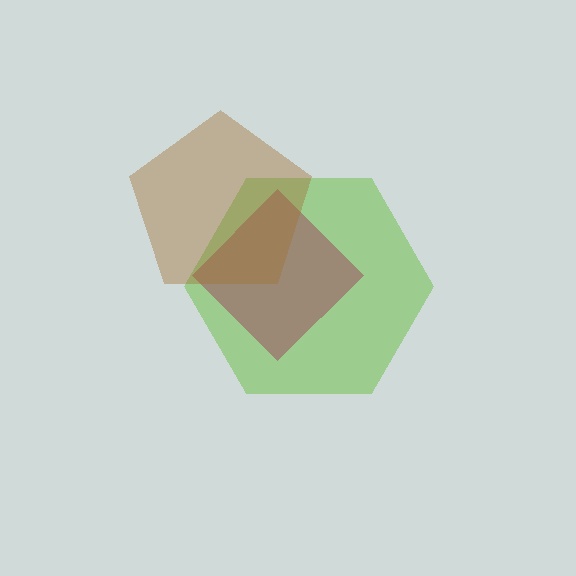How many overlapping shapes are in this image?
There are 3 overlapping shapes in the image.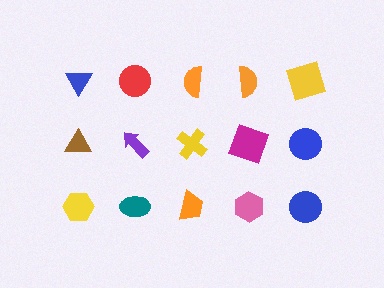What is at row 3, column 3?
An orange trapezoid.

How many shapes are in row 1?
5 shapes.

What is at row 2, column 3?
A yellow cross.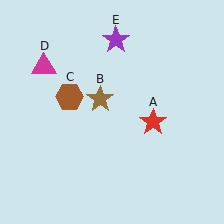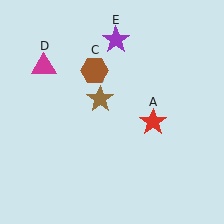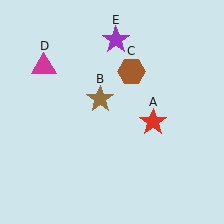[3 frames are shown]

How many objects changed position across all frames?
1 object changed position: brown hexagon (object C).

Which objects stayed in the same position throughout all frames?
Red star (object A) and brown star (object B) and magenta triangle (object D) and purple star (object E) remained stationary.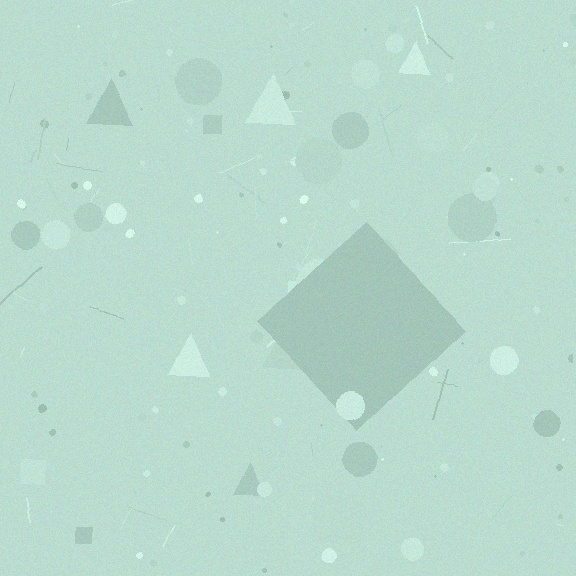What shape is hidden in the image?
A diamond is hidden in the image.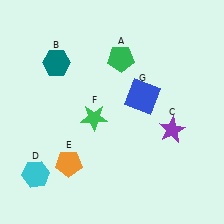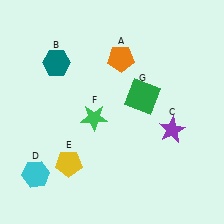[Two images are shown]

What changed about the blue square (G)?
In Image 1, G is blue. In Image 2, it changed to green.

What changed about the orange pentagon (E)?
In Image 1, E is orange. In Image 2, it changed to yellow.